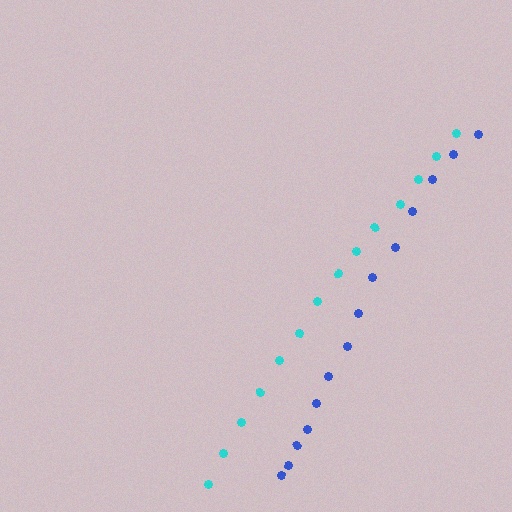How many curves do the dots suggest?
There are 2 distinct paths.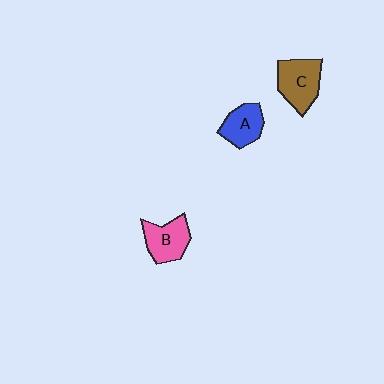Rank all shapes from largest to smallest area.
From largest to smallest: C (brown), B (pink), A (blue).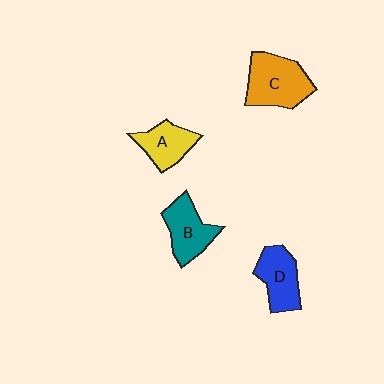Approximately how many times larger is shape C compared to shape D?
Approximately 1.3 times.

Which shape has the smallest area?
Shape A (yellow).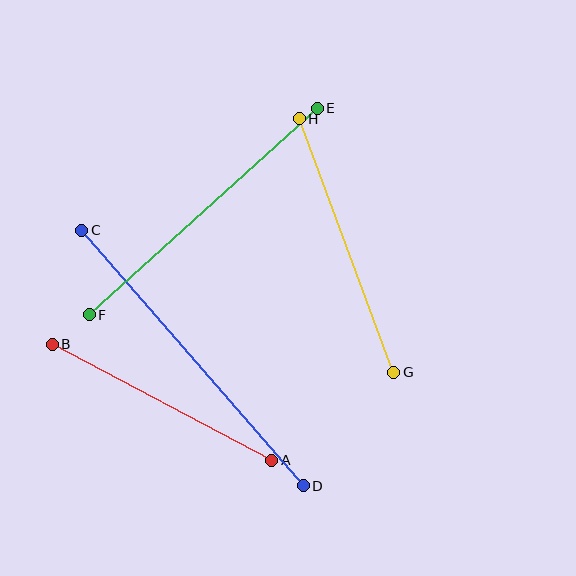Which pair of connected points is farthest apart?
Points C and D are farthest apart.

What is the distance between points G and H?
The distance is approximately 270 pixels.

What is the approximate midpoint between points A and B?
The midpoint is at approximately (162, 402) pixels.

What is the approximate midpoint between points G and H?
The midpoint is at approximately (346, 245) pixels.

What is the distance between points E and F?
The distance is approximately 307 pixels.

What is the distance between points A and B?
The distance is approximately 248 pixels.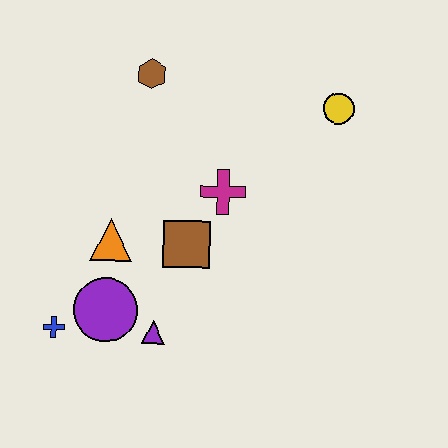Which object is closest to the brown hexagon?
The magenta cross is closest to the brown hexagon.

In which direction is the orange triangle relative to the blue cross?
The orange triangle is above the blue cross.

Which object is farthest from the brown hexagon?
The blue cross is farthest from the brown hexagon.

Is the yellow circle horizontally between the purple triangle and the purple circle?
No